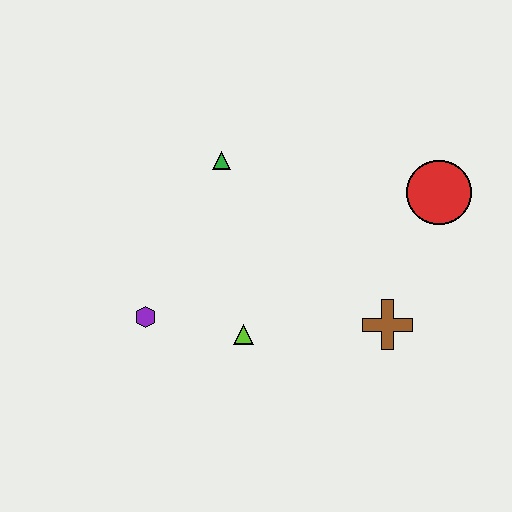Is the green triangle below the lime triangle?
No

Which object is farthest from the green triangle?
The brown cross is farthest from the green triangle.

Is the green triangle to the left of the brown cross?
Yes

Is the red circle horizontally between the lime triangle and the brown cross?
No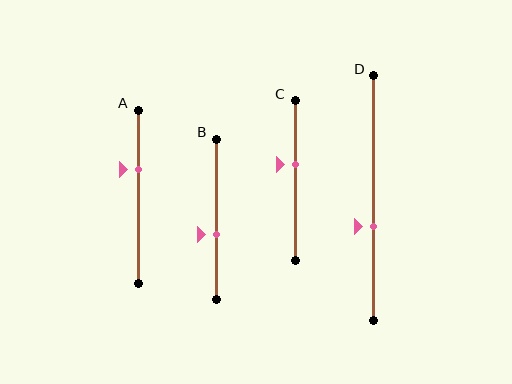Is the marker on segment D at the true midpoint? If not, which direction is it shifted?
No, the marker on segment D is shifted downward by about 12% of the segment length.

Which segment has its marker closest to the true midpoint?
Segment B has its marker closest to the true midpoint.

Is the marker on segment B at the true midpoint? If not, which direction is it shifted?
No, the marker on segment B is shifted downward by about 10% of the segment length.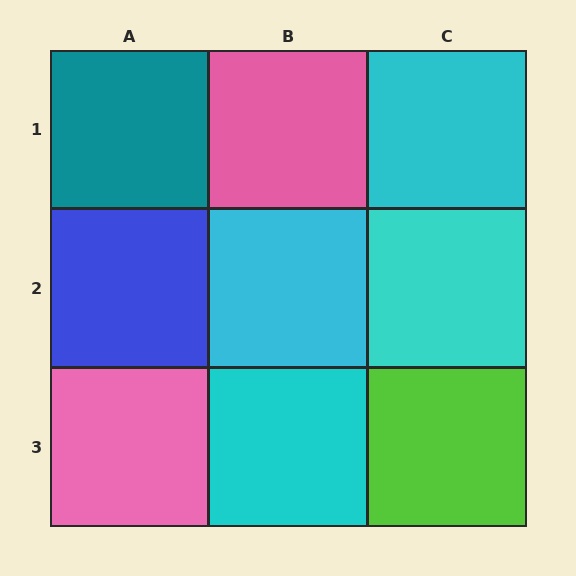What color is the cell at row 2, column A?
Blue.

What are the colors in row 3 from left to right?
Pink, cyan, lime.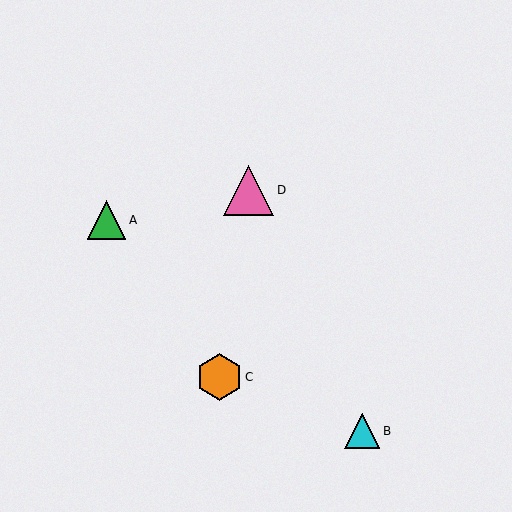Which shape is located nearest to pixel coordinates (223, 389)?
The orange hexagon (labeled C) at (219, 377) is nearest to that location.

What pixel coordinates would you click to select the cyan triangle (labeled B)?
Click at (362, 431) to select the cyan triangle B.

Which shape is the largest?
The pink triangle (labeled D) is the largest.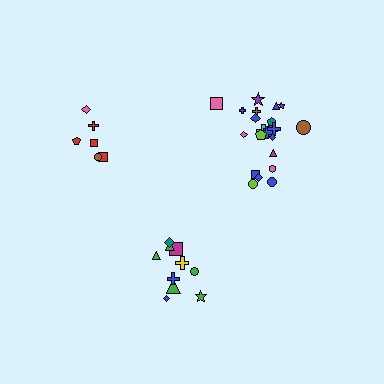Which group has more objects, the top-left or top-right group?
The top-right group.